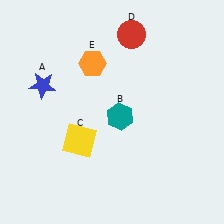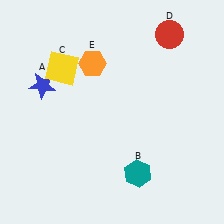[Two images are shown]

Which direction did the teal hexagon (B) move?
The teal hexagon (B) moved down.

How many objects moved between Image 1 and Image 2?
3 objects moved between the two images.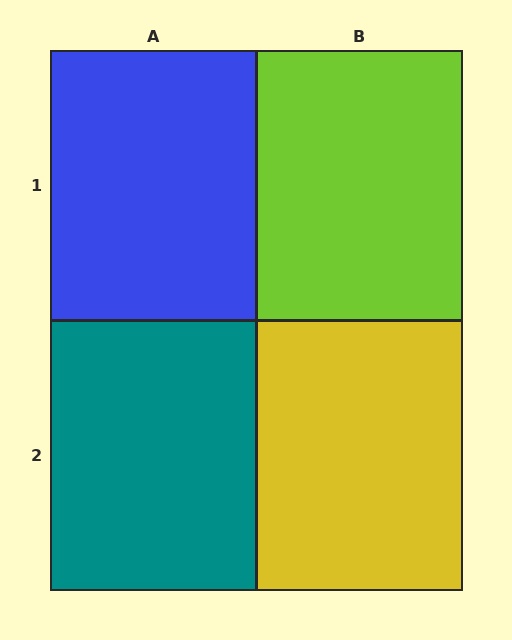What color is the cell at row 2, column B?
Yellow.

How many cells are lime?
1 cell is lime.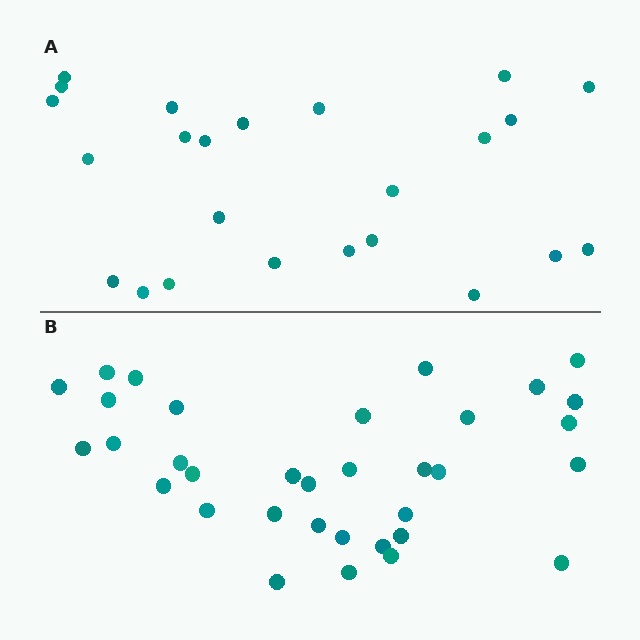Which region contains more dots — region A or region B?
Region B (the bottom region) has more dots.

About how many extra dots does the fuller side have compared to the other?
Region B has roughly 10 or so more dots than region A.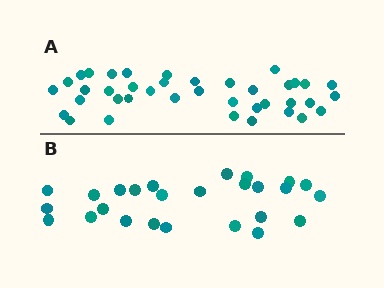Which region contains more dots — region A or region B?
Region A (the top region) has more dots.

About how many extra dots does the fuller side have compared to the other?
Region A has approximately 15 more dots than region B.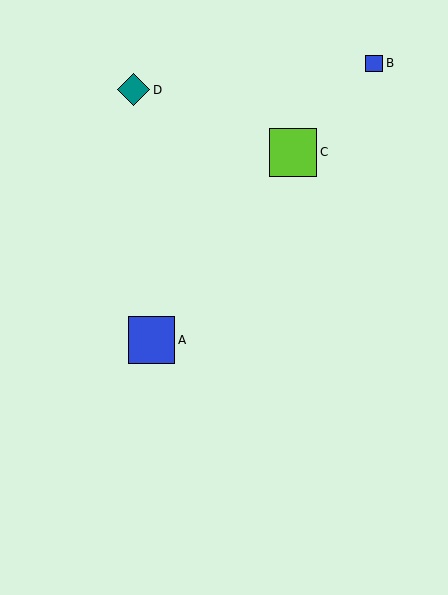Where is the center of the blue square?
The center of the blue square is at (151, 340).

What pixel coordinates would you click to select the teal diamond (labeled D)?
Click at (134, 90) to select the teal diamond D.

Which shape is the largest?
The lime square (labeled C) is the largest.